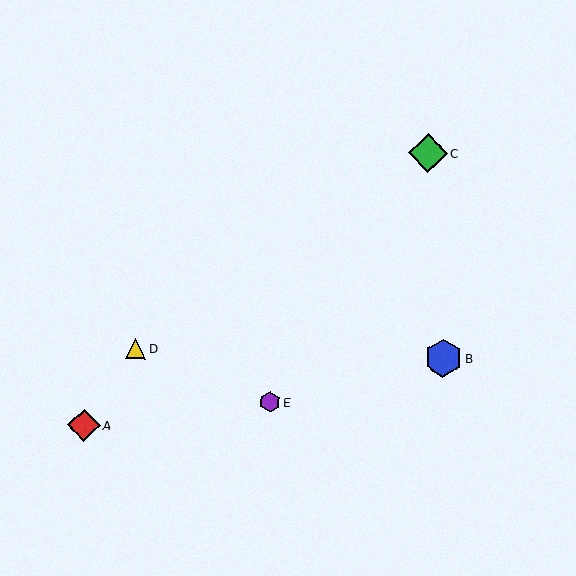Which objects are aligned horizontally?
Objects B, D are aligned horizontally.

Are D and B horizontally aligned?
Yes, both are at y≈349.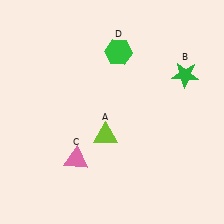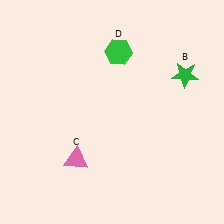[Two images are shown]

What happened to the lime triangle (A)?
The lime triangle (A) was removed in Image 2. It was in the bottom-left area of Image 1.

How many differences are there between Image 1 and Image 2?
There is 1 difference between the two images.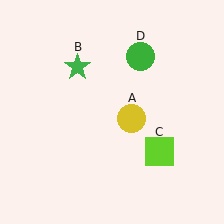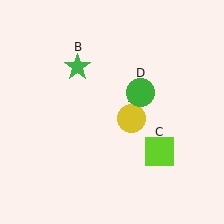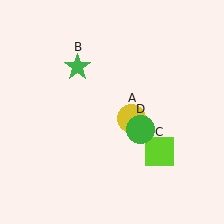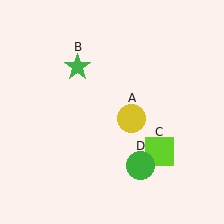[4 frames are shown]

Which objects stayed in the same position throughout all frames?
Yellow circle (object A) and green star (object B) and lime square (object C) remained stationary.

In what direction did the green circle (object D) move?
The green circle (object D) moved down.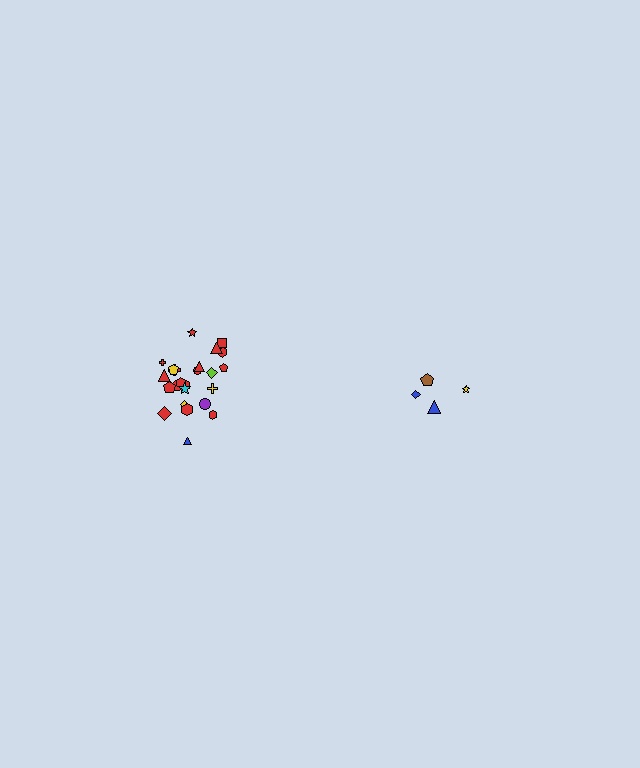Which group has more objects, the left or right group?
The left group.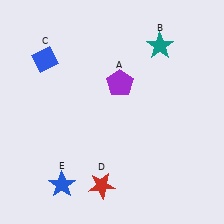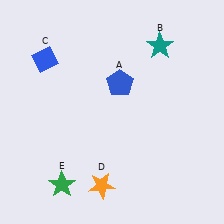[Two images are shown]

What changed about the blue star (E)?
In Image 1, E is blue. In Image 2, it changed to green.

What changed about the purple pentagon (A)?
In Image 1, A is purple. In Image 2, it changed to blue.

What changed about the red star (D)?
In Image 1, D is red. In Image 2, it changed to orange.